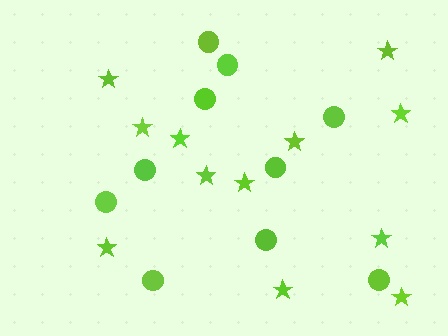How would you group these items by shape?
There are 2 groups: one group of stars (12) and one group of circles (10).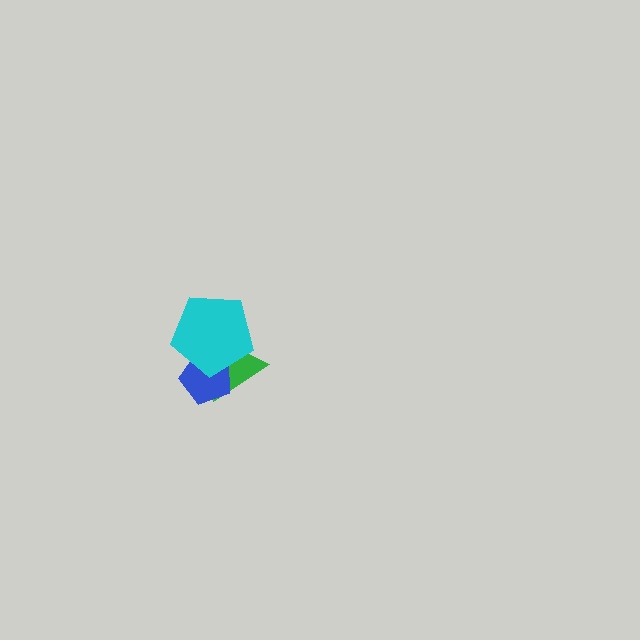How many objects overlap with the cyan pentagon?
2 objects overlap with the cyan pentagon.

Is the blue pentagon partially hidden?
Yes, it is partially covered by another shape.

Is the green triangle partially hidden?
Yes, it is partially covered by another shape.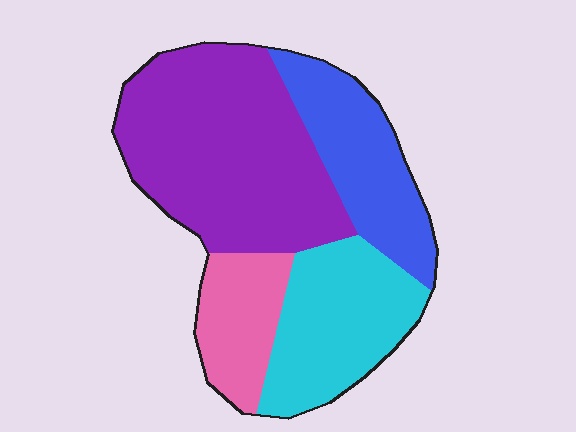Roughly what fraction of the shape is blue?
Blue takes up between a sixth and a third of the shape.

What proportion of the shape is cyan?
Cyan takes up less than a quarter of the shape.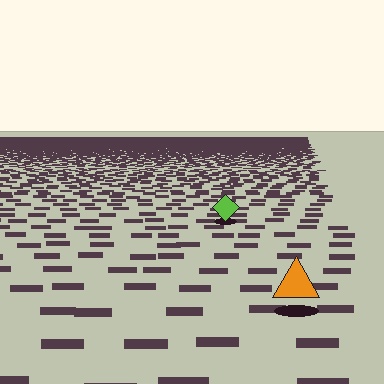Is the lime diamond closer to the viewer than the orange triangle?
No. The orange triangle is closer — you can tell from the texture gradient: the ground texture is coarser near it.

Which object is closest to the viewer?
The orange triangle is closest. The texture marks near it are larger and more spread out.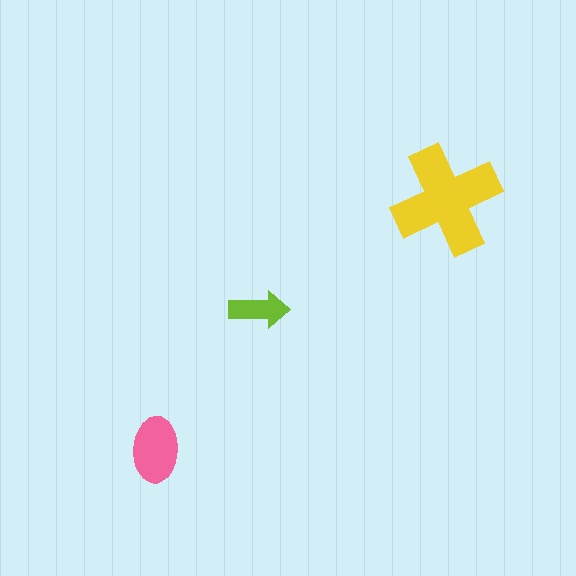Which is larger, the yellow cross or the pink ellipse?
The yellow cross.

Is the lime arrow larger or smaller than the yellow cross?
Smaller.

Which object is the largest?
The yellow cross.